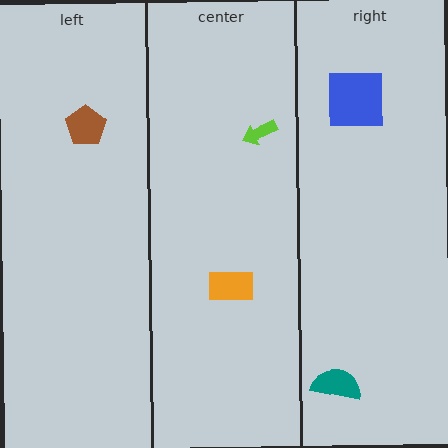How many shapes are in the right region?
2.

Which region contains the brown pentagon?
The left region.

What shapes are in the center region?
The lime arrow, the orange rectangle.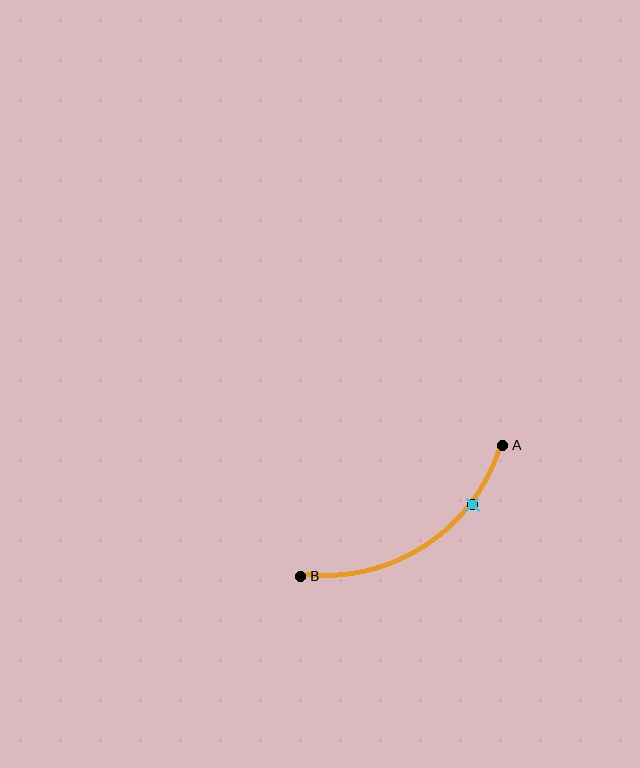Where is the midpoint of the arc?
The arc midpoint is the point on the curve farthest from the straight line joining A and B. It sits below that line.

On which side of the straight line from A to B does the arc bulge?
The arc bulges below the straight line connecting A and B.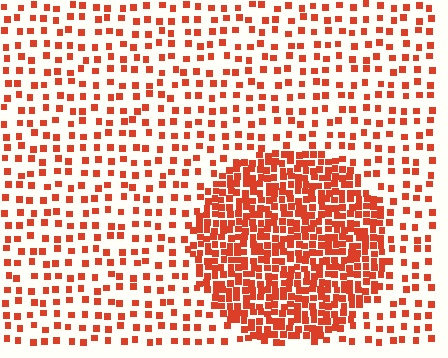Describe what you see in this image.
The image contains small red elements arranged at two different densities. A circle-shaped region is visible where the elements are more densely packed than the surrounding area.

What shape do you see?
I see a circle.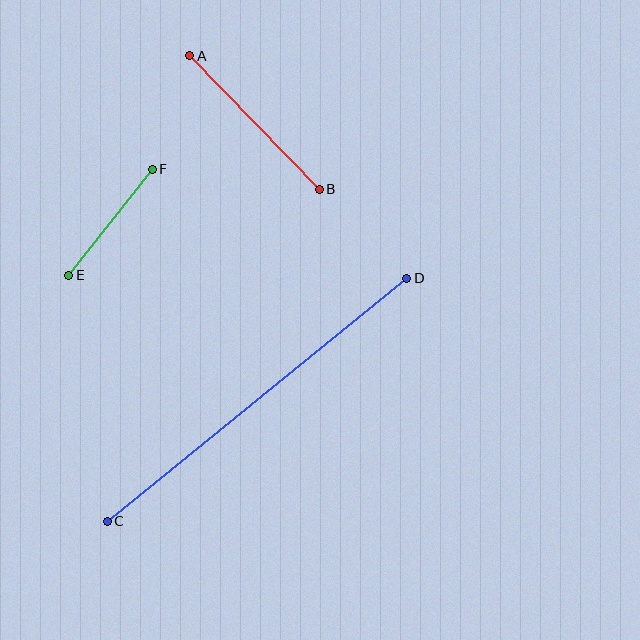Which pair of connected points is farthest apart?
Points C and D are farthest apart.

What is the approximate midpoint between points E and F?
The midpoint is at approximately (111, 222) pixels.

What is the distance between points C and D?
The distance is approximately 386 pixels.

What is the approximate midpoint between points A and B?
The midpoint is at approximately (255, 122) pixels.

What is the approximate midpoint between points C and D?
The midpoint is at approximately (257, 400) pixels.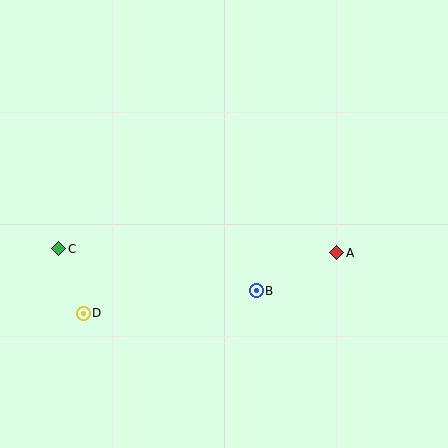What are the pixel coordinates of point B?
Point B is at (256, 291).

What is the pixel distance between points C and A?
The distance between C and A is 278 pixels.